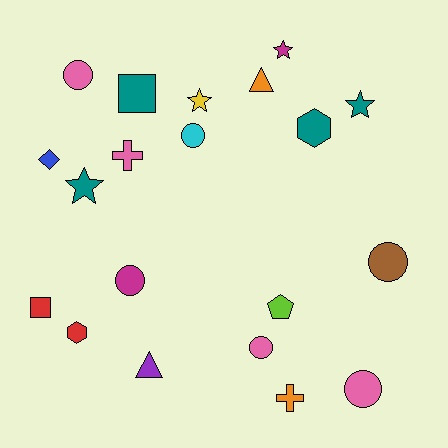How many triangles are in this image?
There are 2 triangles.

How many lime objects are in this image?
There is 1 lime object.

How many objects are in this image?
There are 20 objects.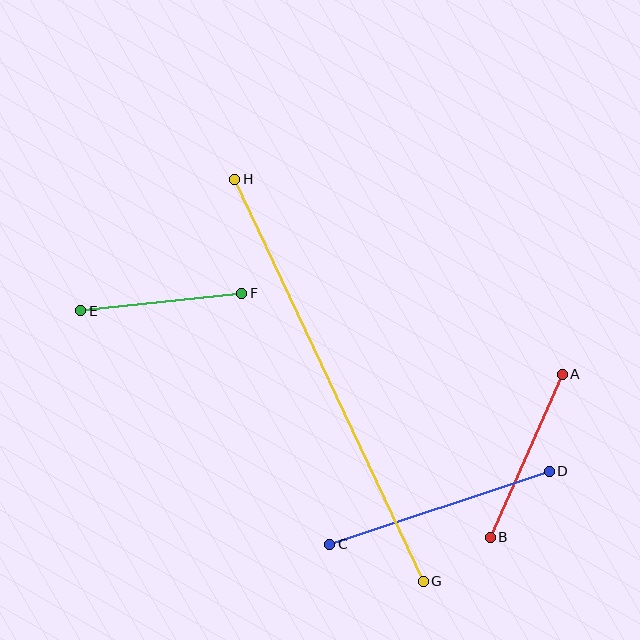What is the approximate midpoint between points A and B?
The midpoint is at approximately (526, 456) pixels.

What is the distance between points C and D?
The distance is approximately 231 pixels.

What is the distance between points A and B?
The distance is approximately 178 pixels.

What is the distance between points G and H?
The distance is approximately 444 pixels.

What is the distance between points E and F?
The distance is approximately 162 pixels.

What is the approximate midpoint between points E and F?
The midpoint is at approximately (161, 302) pixels.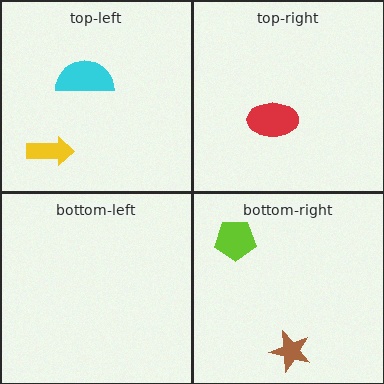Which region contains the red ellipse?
The top-right region.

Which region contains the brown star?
The bottom-right region.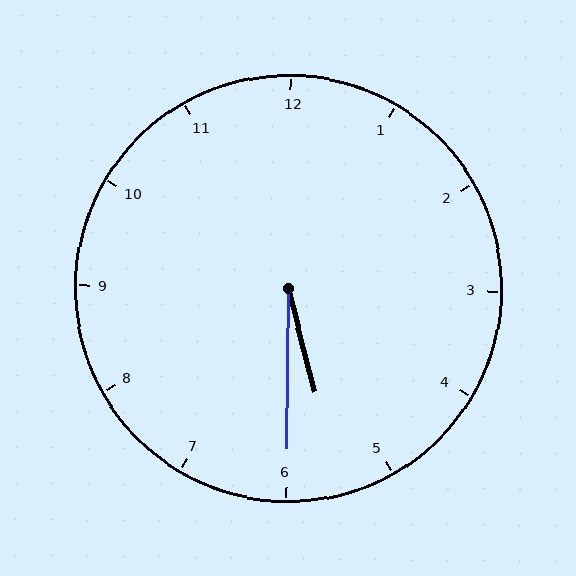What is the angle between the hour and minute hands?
Approximately 15 degrees.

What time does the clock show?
5:30.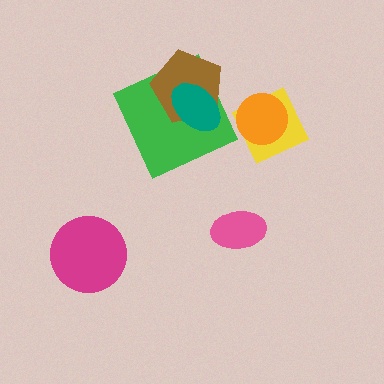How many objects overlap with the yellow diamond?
1 object overlaps with the yellow diamond.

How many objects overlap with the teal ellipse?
2 objects overlap with the teal ellipse.